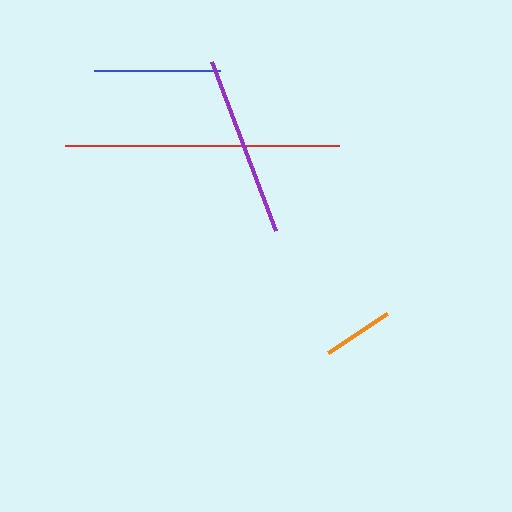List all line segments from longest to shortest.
From longest to shortest: red, purple, blue, orange.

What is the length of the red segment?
The red segment is approximately 273 pixels long.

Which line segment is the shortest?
The orange line is the shortest at approximately 71 pixels.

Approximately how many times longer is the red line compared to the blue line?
The red line is approximately 2.2 times the length of the blue line.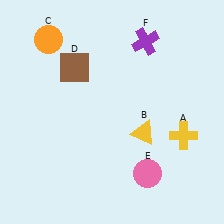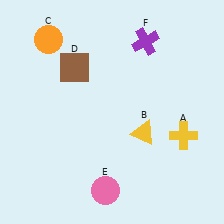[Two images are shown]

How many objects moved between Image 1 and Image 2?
1 object moved between the two images.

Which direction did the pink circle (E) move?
The pink circle (E) moved left.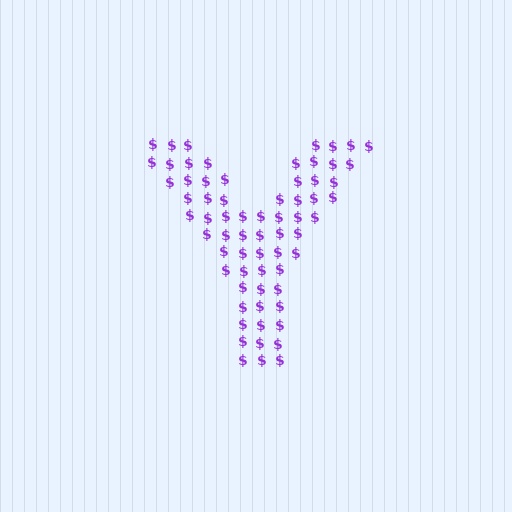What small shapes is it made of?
It is made of small dollar signs.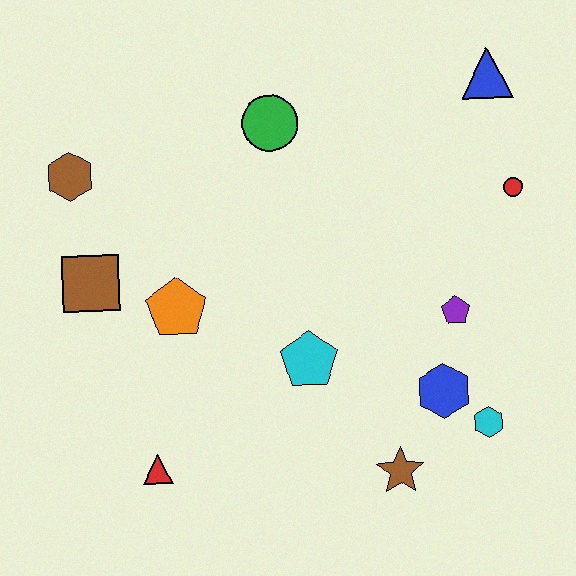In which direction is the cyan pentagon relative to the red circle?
The cyan pentagon is to the left of the red circle.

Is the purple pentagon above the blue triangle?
No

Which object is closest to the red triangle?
The orange pentagon is closest to the red triangle.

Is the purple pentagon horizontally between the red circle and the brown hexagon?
Yes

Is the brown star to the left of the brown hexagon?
No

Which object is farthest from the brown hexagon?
The cyan hexagon is farthest from the brown hexagon.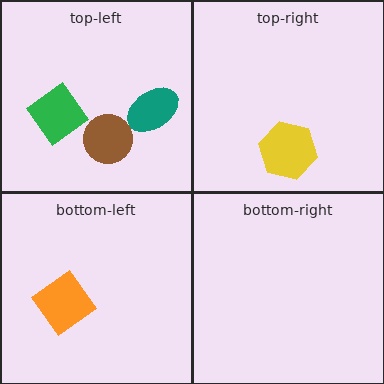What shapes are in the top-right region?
The yellow hexagon.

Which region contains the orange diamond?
The bottom-left region.